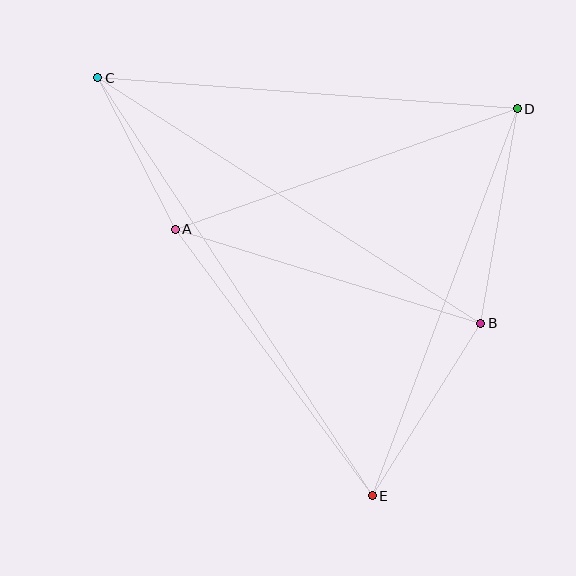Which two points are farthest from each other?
Points C and E are farthest from each other.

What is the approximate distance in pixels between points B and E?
The distance between B and E is approximately 204 pixels.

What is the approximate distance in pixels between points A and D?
The distance between A and D is approximately 362 pixels.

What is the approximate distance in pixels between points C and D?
The distance between C and D is approximately 421 pixels.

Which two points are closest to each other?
Points A and C are closest to each other.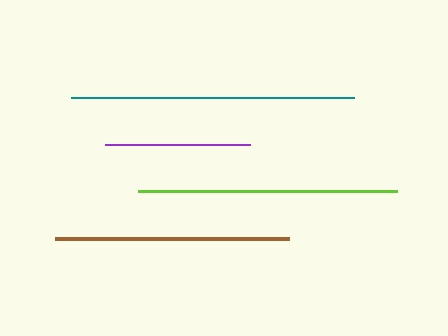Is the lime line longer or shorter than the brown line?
The lime line is longer than the brown line.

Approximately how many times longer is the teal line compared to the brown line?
The teal line is approximately 1.2 times the length of the brown line.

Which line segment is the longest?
The teal line is the longest at approximately 283 pixels.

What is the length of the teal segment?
The teal segment is approximately 283 pixels long.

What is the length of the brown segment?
The brown segment is approximately 234 pixels long.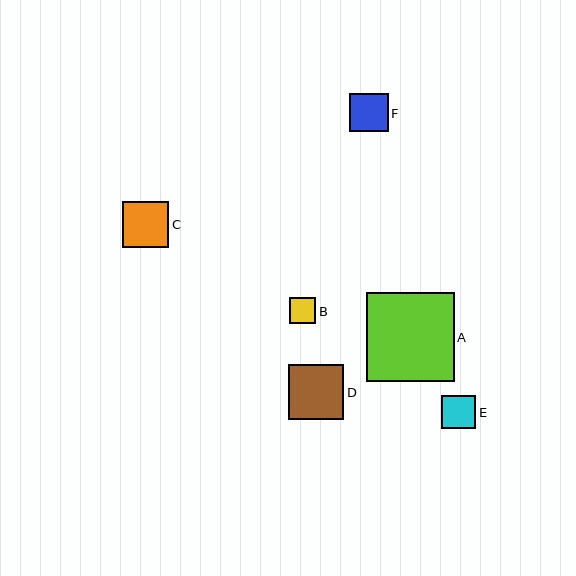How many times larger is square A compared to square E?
Square A is approximately 2.6 times the size of square E.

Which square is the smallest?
Square B is the smallest with a size of approximately 26 pixels.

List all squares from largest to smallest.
From largest to smallest: A, D, C, F, E, B.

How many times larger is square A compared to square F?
Square A is approximately 2.3 times the size of square F.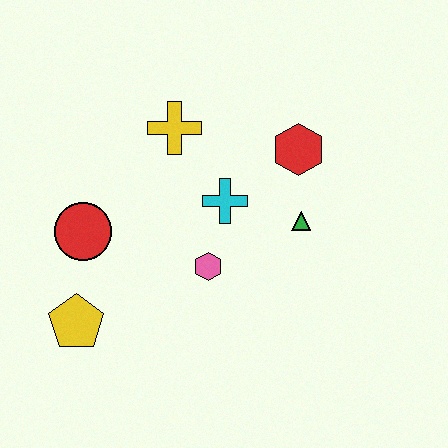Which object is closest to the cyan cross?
The pink hexagon is closest to the cyan cross.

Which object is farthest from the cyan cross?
The yellow pentagon is farthest from the cyan cross.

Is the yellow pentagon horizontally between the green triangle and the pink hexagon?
No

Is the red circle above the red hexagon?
No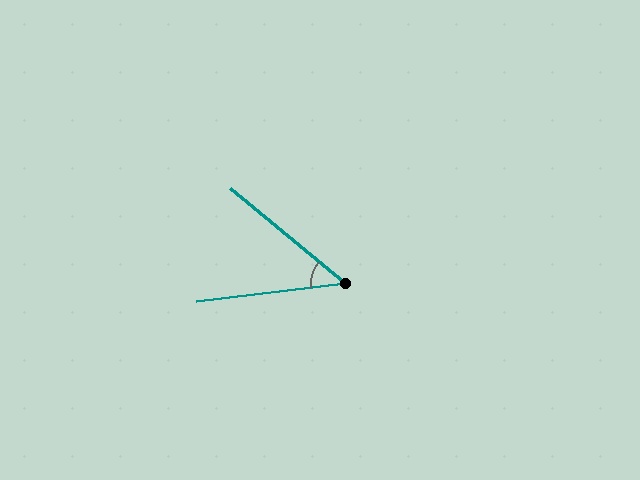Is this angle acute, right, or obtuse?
It is acute.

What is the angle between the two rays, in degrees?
Approximately 47 degrees.